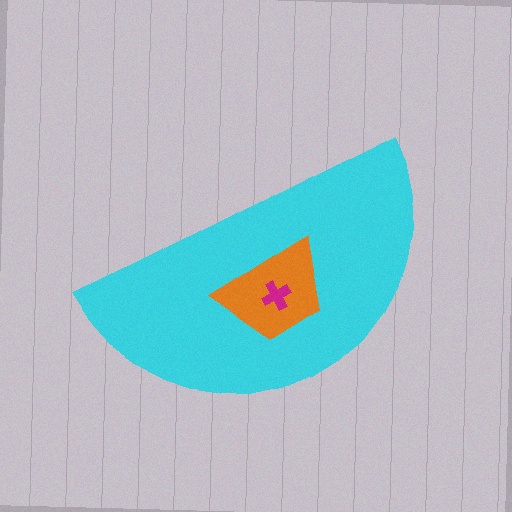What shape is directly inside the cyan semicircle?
The orange trapezoid.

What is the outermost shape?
The cyan semicircle.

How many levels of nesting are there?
3.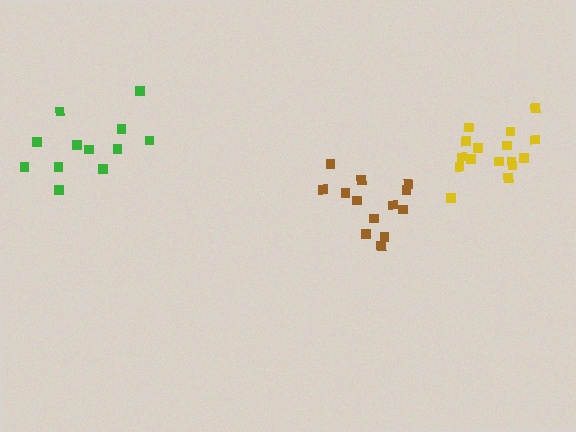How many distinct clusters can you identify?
There are 3 distinct clusters.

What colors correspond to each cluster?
The clusters are colored: brown, green, yellow.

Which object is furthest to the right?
The yellow cluster is rightmost.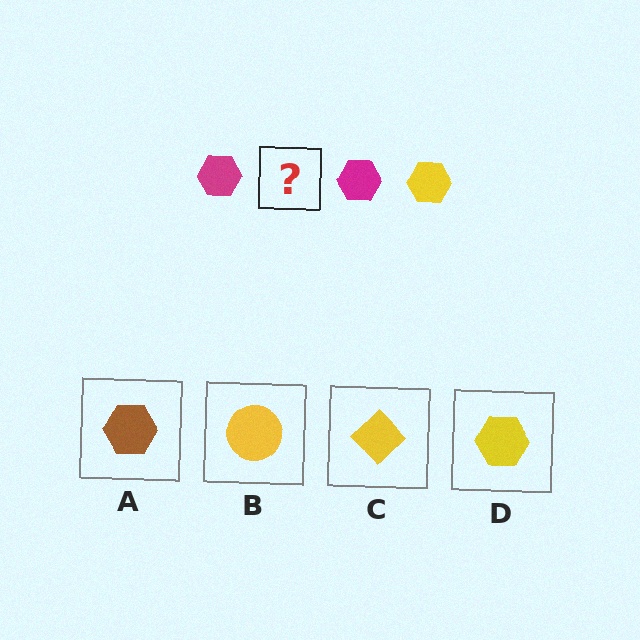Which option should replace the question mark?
Option D.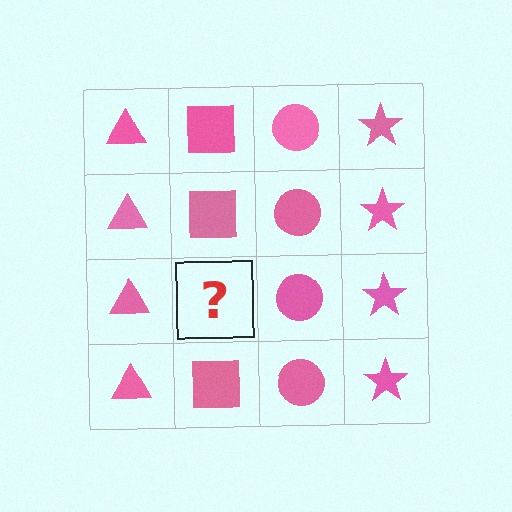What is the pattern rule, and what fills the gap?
The rule is that each column has a consistent shape. The gap should be filled with a pink square.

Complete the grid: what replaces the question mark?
The question mark should be replaced with a pink square.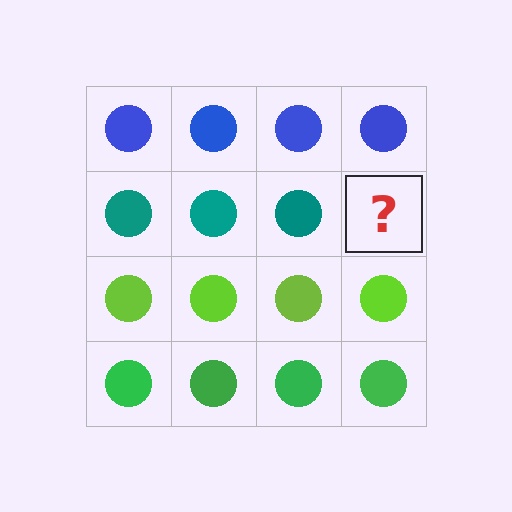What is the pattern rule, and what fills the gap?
The rule is that each row has a consistent color. The gap should be filled with a teal circle.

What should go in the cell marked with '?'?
The missing cell should contain a teal circle.